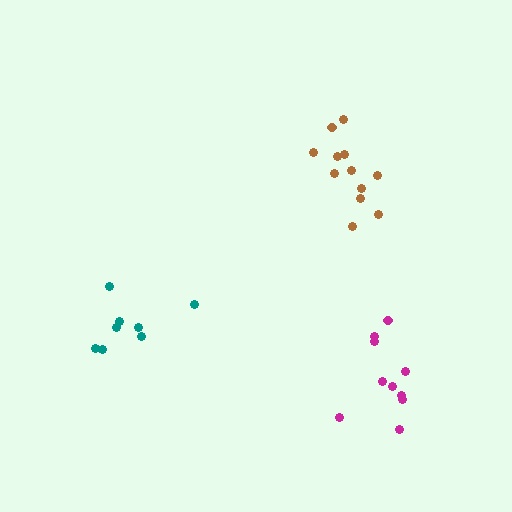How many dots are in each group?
Group 1: 8 dots, Group 2: 12 dots, Group 3: 10 dots (30 total).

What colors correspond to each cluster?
The clusters are colored: teal, brown, magenta.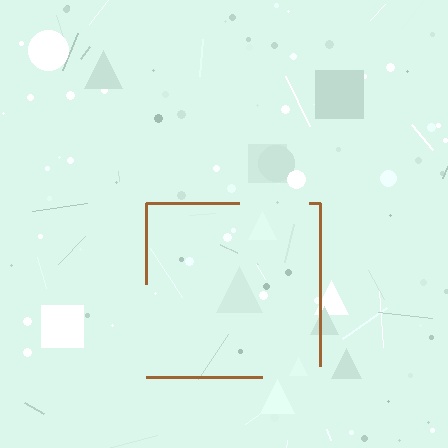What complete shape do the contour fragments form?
The contour fragments form a square.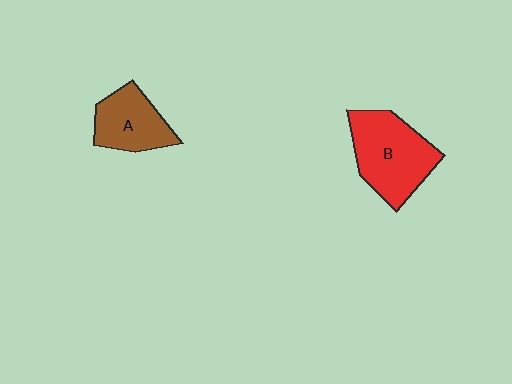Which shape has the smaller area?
Shape A (brown).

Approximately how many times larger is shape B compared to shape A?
Approximately 1.5 times.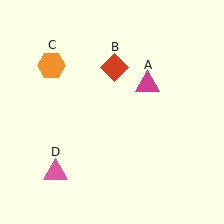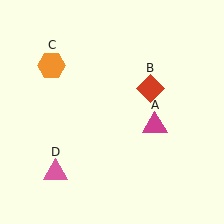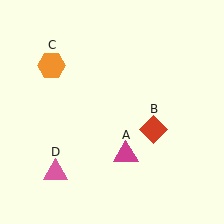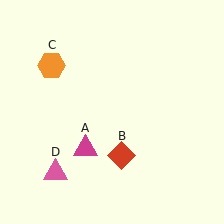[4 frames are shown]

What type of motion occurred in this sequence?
The magenta triangle (object A), red diamond (object B) rotated clockwise around the center of the scene.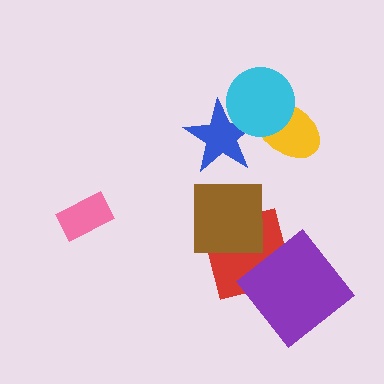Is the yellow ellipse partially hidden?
Yes, it is partially covered by another shape.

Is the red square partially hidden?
Yes, it is partially covered by another shape.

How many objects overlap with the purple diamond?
1 object overlaps with the purple diamond.